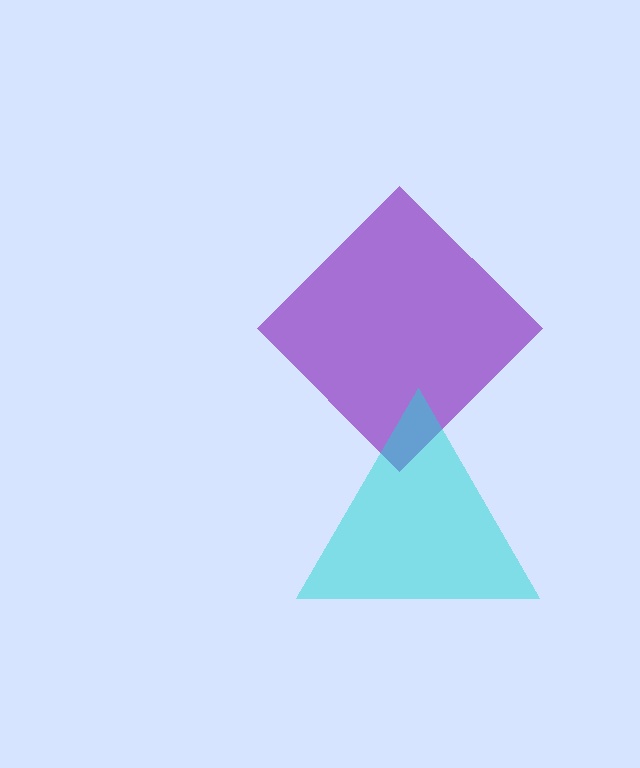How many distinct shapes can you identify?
There are 2 distinct shapes: a purple diamond, a cyan triangle.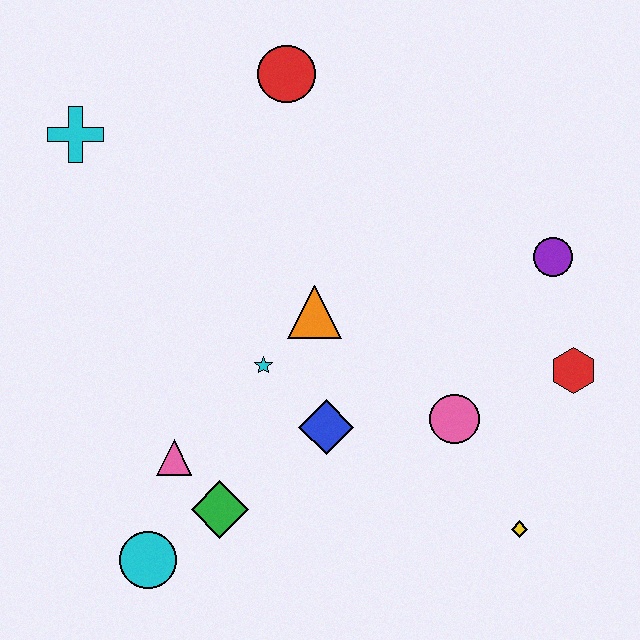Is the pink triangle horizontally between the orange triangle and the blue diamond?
No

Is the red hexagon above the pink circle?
Yes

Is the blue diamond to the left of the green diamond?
No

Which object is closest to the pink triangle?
The green diamond is closest to the pink triangle.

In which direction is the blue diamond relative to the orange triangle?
The blue diamond is below the orange triangle.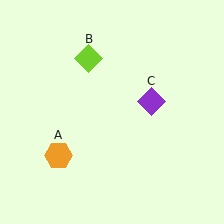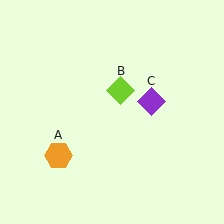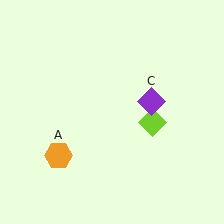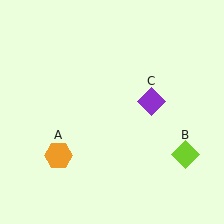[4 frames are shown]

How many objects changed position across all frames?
1 object changed position: lime diamond (object B).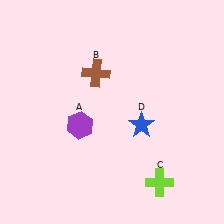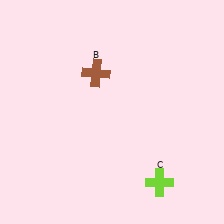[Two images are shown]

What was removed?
The purple hexagon (A), the blue star (D) were removed in Image 2.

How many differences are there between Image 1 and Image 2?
There are 2 differences between the two images.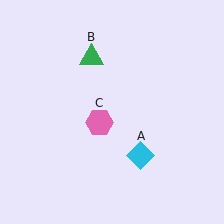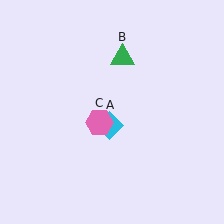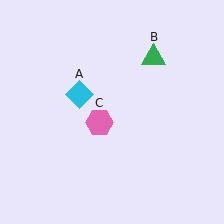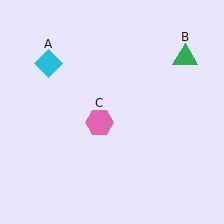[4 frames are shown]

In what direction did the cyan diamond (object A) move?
The cyan diamond (object A) moved up and to the left.